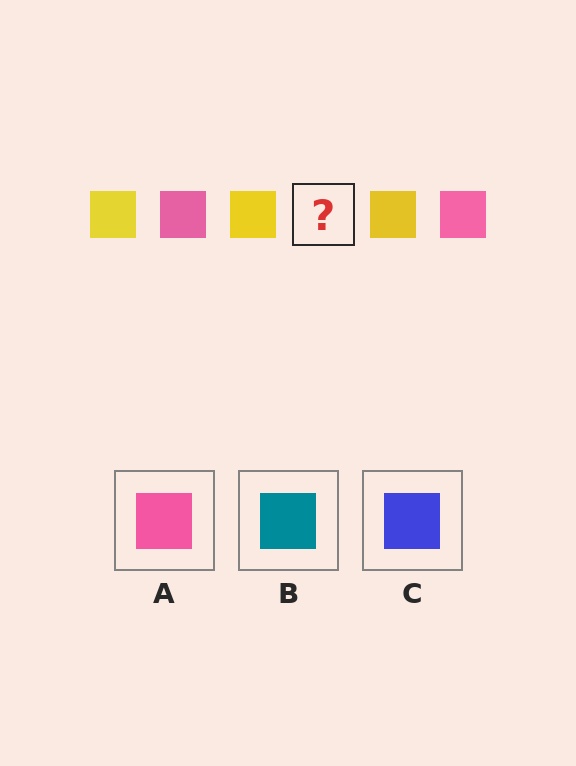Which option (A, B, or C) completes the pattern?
A.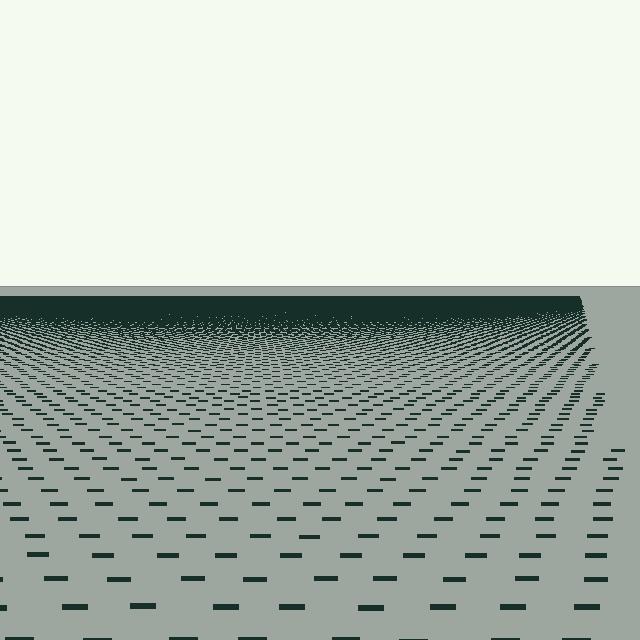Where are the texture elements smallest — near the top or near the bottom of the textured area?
Near the top.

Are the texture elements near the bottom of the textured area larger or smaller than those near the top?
Larger. Near the bottom, elements are closer to the viewer and appear at a bigger on-screen size.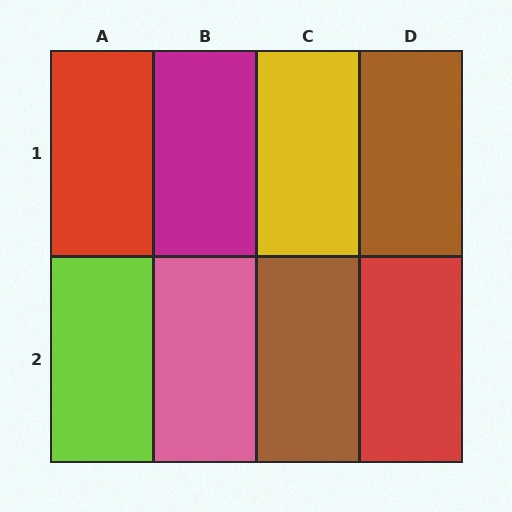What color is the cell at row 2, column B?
Pink.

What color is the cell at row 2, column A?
Lime.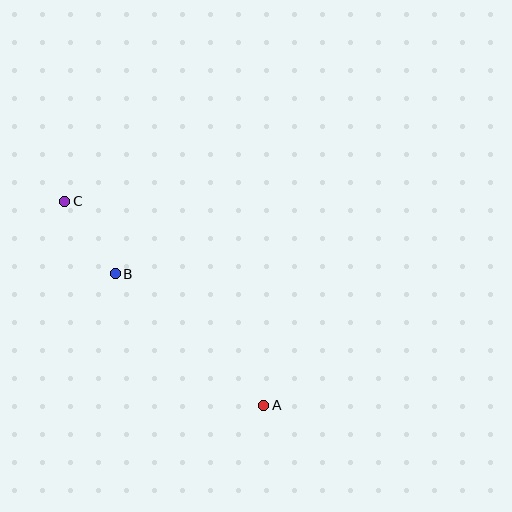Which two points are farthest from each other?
Points A and C are farthest from each other.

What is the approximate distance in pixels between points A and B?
The distance between A and B is approximately 198 pixels.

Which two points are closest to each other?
Points B and C are closest to each other.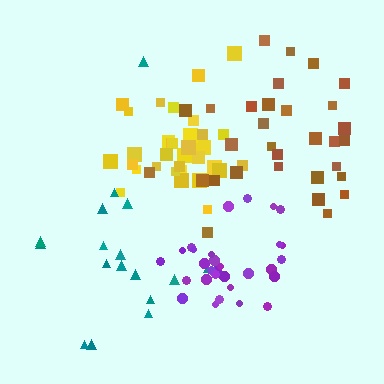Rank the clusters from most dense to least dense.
yellow, purple, brown, teal.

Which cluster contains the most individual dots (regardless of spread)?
Yellow (34).